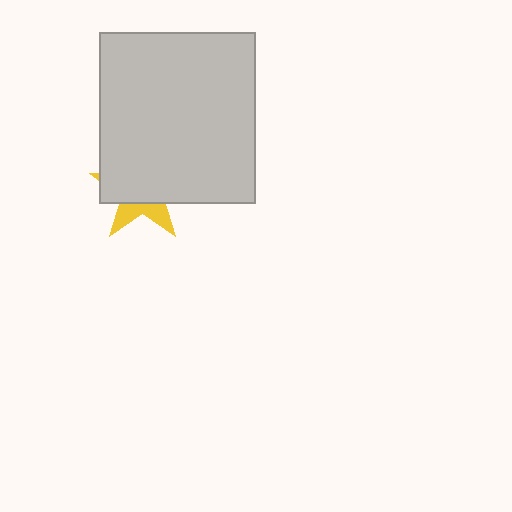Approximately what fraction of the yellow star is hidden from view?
Roughly 68% of the yellow star is hidden behind the light gray rectangle.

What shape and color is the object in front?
The object in front is a light gray rectangle.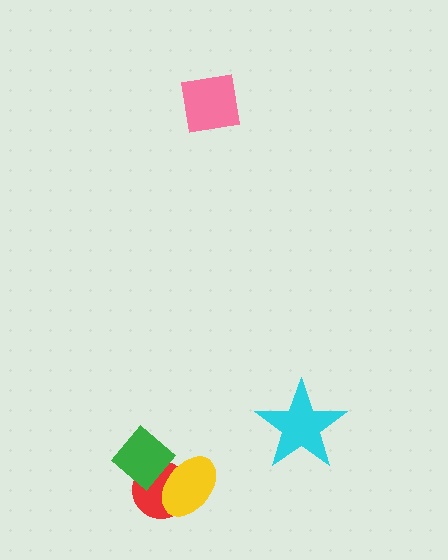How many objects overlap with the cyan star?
0 objects overlap with the cyan star.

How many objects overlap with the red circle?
2 objects overlap with the red circle.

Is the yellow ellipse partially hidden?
Yes, it is partially covered by another shape.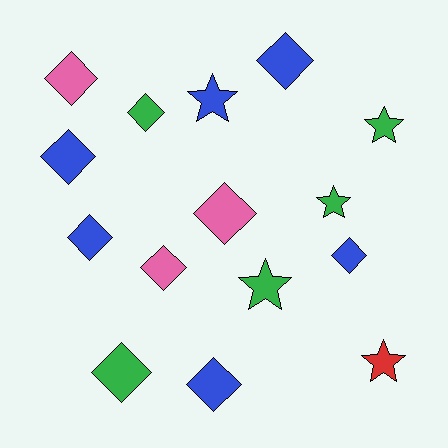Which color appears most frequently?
Blue, with 6 objects.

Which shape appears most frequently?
Diamond, with 10 objects.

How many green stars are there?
There are 3 green stars.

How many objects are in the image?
There are 15 objects.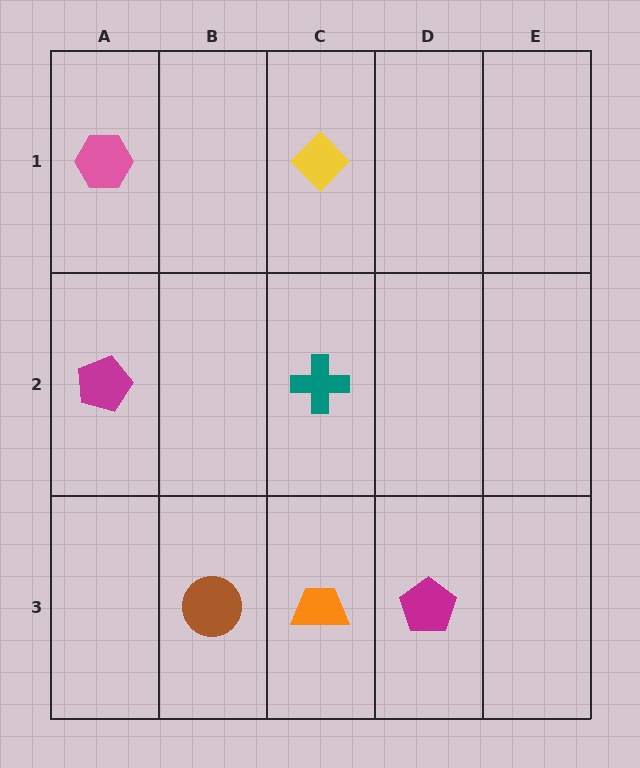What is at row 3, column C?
An orange trapezoid.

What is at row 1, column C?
A yellow diamond.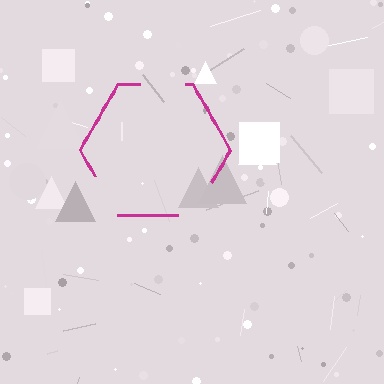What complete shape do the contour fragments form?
The contour fragments form a hexagon.